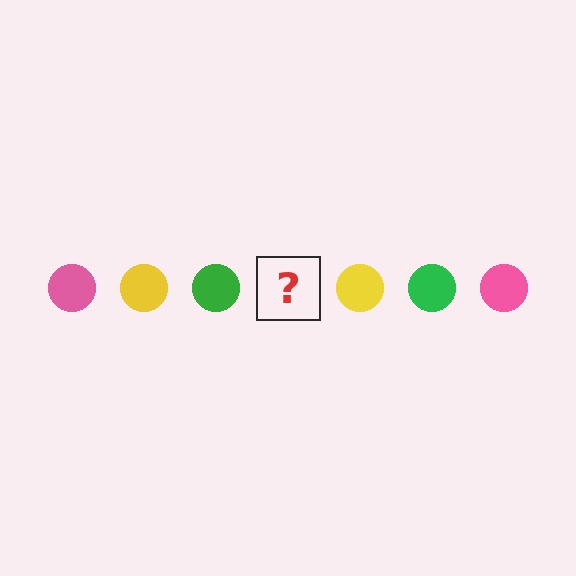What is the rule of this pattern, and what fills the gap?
The rule is that the pattern cycles through pink, yellow, green circles. The gap should be filled with a pink circle.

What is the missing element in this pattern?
The missing element is a pink circle.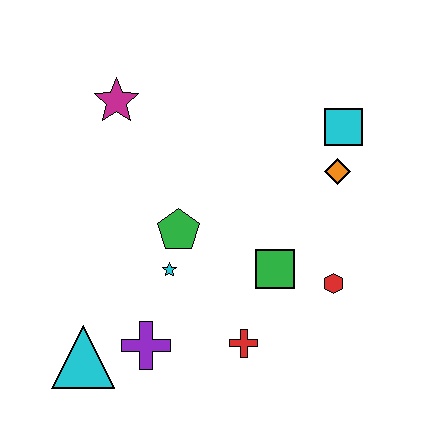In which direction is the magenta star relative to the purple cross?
The magenta star is above the purple cross.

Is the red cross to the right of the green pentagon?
Yes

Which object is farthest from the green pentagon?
The cyan square is farthest from the green pentagon.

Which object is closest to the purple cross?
The cyan triangle is closest to the purple cross.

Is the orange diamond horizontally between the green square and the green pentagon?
No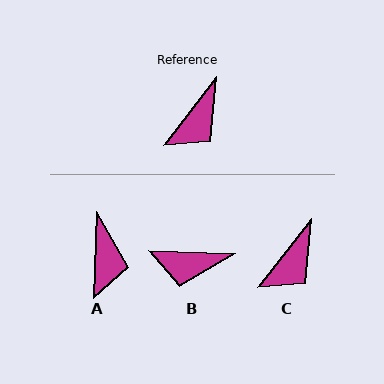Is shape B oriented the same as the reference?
No, it is off by about 54 degrees.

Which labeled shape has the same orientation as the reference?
C.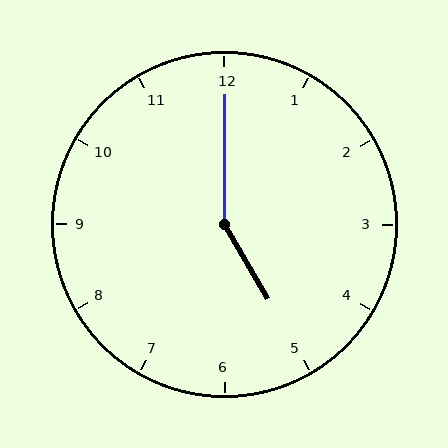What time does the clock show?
5:00.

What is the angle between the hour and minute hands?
Approximately 150 degrees.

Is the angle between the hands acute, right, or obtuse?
It is obtuse.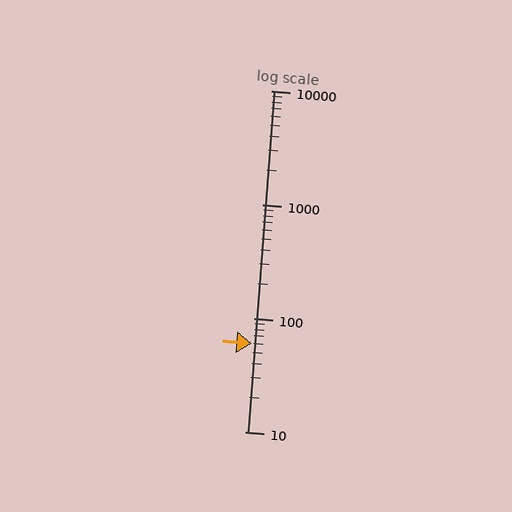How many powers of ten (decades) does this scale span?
The scale spans 3 decades, from 10 to 10000.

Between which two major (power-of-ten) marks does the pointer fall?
The pointer is between 10 and 100.